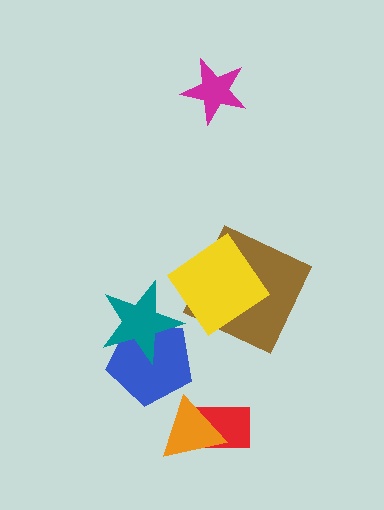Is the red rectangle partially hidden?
Yes, it is partially covered by another shape.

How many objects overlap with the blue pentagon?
1 object overlaps with the blue pentagon.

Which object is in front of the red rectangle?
The orange triangle is in front of the red rectangle.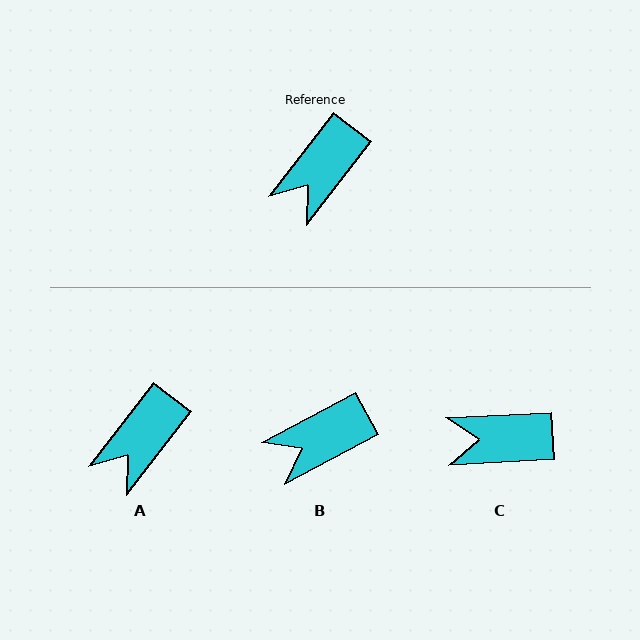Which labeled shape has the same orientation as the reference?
A.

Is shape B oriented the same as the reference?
No, it is off by about 25 degrees.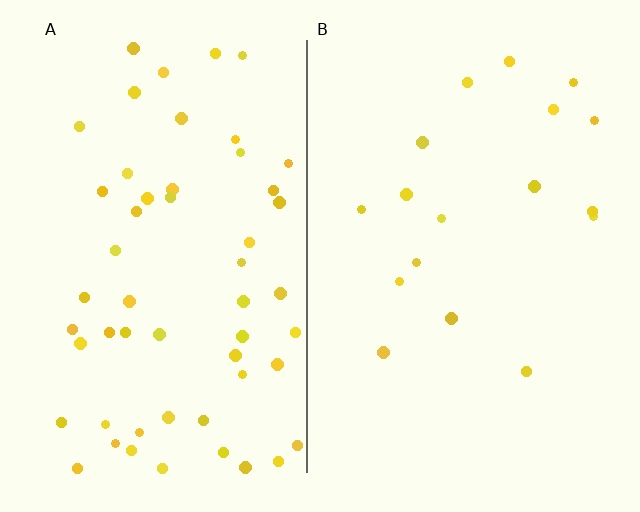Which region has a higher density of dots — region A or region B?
A (the left).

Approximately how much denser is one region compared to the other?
Approximately 3.1× — region A over region B.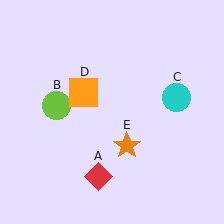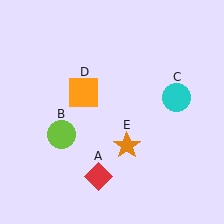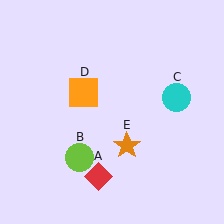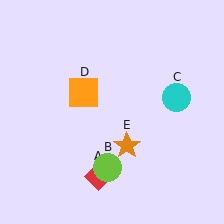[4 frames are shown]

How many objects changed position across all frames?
1 object changed position: lime circle (object B).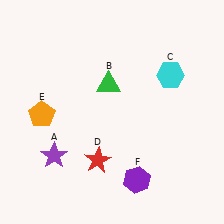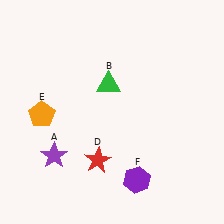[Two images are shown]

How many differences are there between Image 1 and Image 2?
There is 1 difference between the two images.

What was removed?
The cyan hexagon (C) was removed in Image 2.